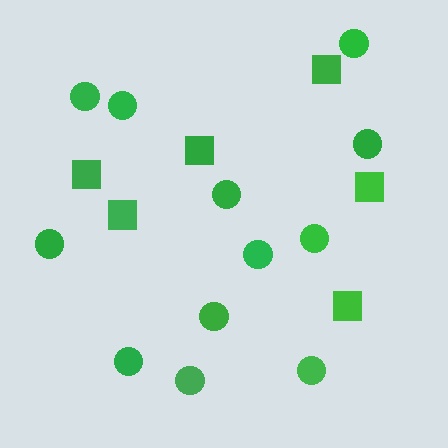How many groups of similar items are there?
There are 2 groups: one group of circles (12) and one group of squares (6).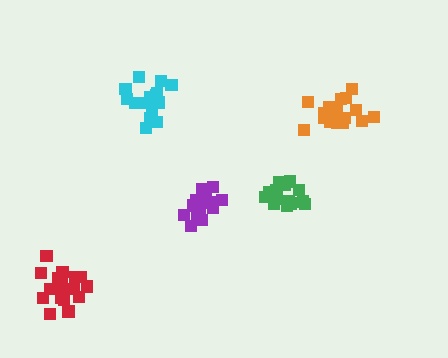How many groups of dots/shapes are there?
There are 5 groups.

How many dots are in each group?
Group 1: 17 dots, Group 2: 18 dots, Group 3: 15 dots, Group 4: 17 dots, Group 5: 18 dots (85 total).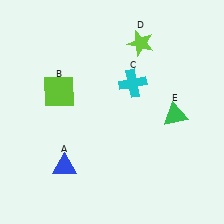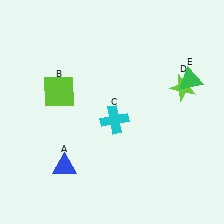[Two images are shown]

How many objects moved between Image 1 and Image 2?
3 objects moved between the two images.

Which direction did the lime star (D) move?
The lime star (D) moved down.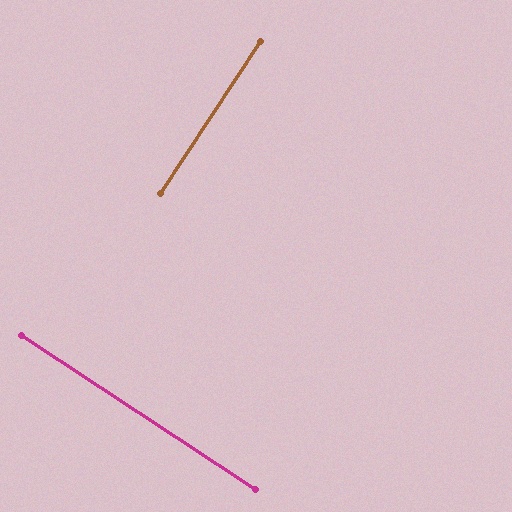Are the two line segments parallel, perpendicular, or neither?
Perpendicular — they meet at approximately 90°.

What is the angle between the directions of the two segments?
Approximately 90 degrees.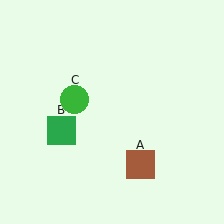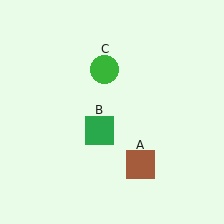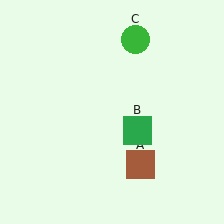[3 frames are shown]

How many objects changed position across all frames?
2 objects changed position: green square (object B), green circle (object C).